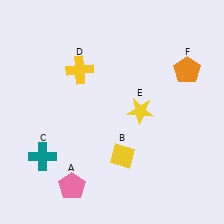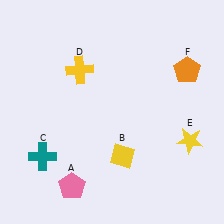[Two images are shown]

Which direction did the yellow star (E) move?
The yellow star (E) moved right.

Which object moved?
The yellow star (E) moved right.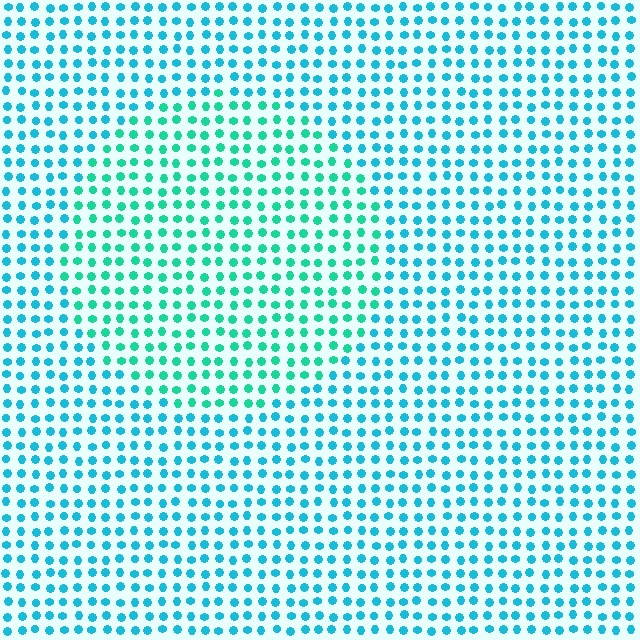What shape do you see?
I see a circle.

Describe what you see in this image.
The image is filled with small cyan elements in a uniform arrangement. A circle-shaped region is visible where the elements are tinted to a slightly different hue, forming a subtle color boundary.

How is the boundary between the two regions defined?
The boundary is defined purely by a slight shift in hue (about 29 degrees). Spacing, size, and orientation are identical on both sides.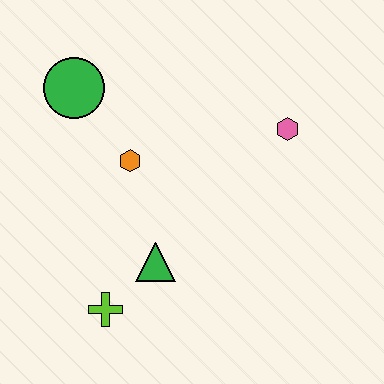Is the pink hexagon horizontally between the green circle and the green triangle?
No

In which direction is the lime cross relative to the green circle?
The lime cross is below the green circle.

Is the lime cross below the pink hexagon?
Yes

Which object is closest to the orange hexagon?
The green circle is closest to the orange hexagon.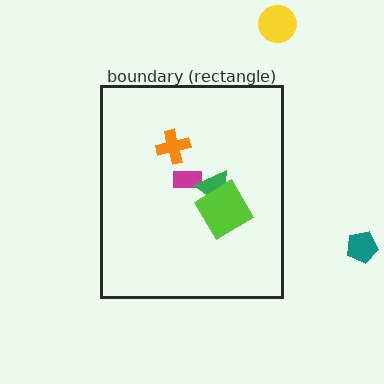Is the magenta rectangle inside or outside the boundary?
Inside.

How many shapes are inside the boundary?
4 inside, 2 outside.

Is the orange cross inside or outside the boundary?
Inside.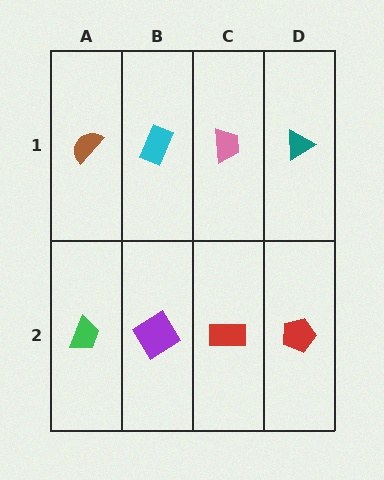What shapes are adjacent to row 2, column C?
A pink trapezoid (row 1, column C), a purple diamond (row 2, column B), a red pentagon (row 2, column D).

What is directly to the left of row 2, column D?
A red rectangle.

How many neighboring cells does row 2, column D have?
2.